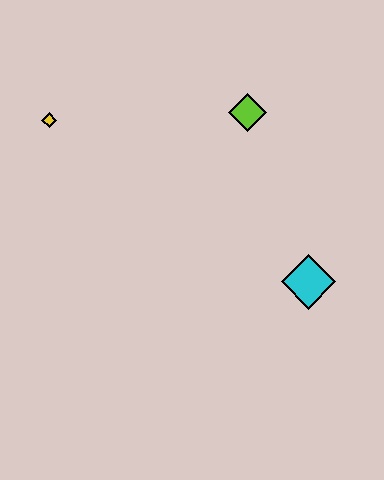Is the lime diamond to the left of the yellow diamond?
No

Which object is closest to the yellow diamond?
The lime diamond is closest to the yellow diamond.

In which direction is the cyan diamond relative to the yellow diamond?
The cyan diamond is to the right of the yellow diamond.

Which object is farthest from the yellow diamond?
The cyan diamond is farthest from the yellow diamond.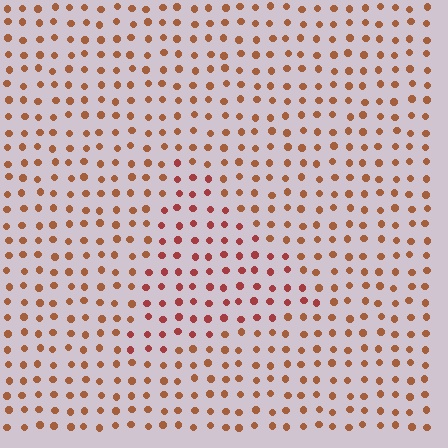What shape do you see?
I see a triangle.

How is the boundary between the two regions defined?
The boundary is defined purely by a slight shift in hue (about 24 degrees). Spacing, size, and orientation are identical on both sides.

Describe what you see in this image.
The image is filled with small brown elements in a uniform arrangement. A triangle-shaped region is visible where the elements are tinted to a slightly different hue, forming a subtle color boundary.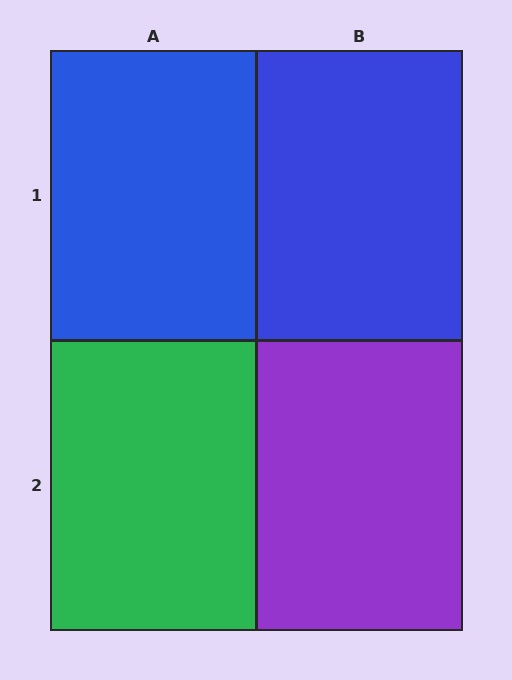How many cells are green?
1 cell is green.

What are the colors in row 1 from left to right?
Blue, blue.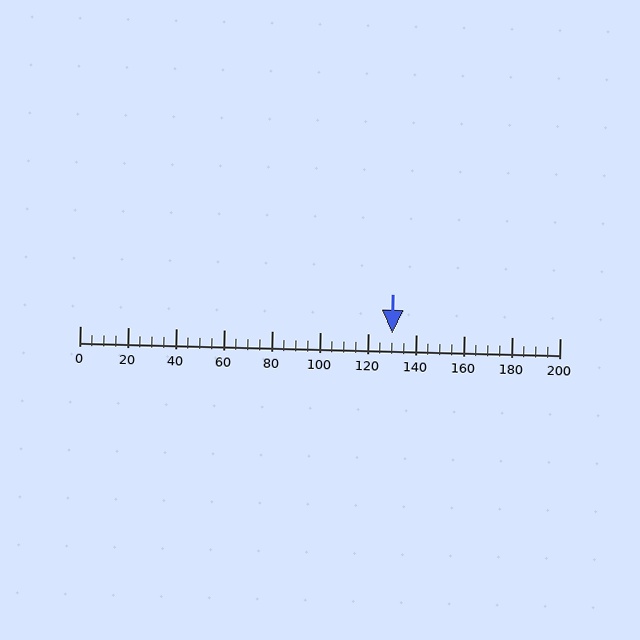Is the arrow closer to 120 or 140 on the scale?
The arrow is closer to 140.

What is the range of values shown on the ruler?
The ruler shows values from 0 to 200.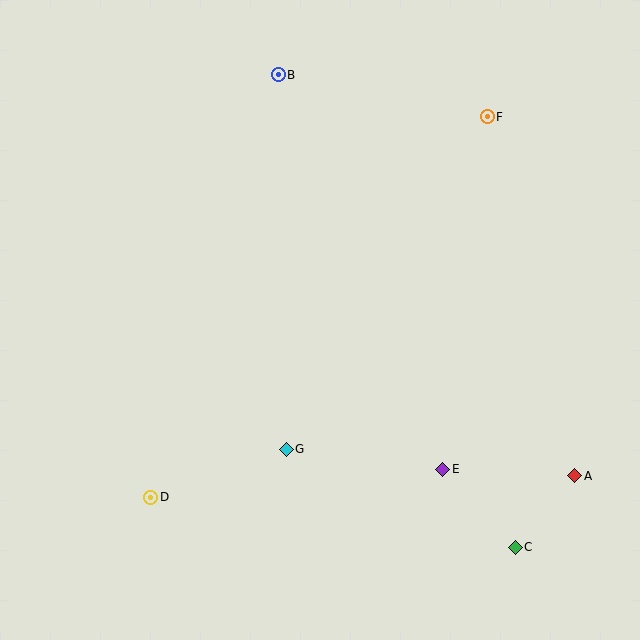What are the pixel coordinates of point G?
Point G is at (286, 449).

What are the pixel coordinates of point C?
Point C is at (515, 547).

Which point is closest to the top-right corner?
Point F is closest to the top-right corner.